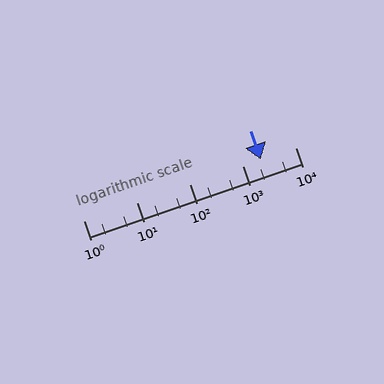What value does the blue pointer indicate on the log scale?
The pointer indicates approximately 2200.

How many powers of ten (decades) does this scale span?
The scale spans 4 decades, from 1 to 10000.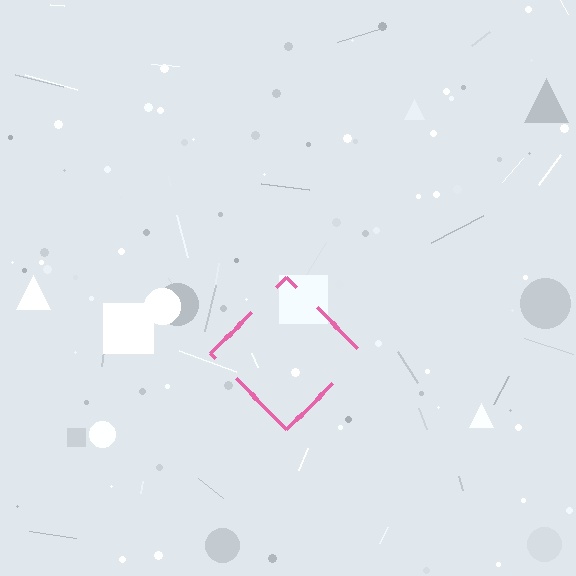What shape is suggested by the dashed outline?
The dashed outline suggests a diamond.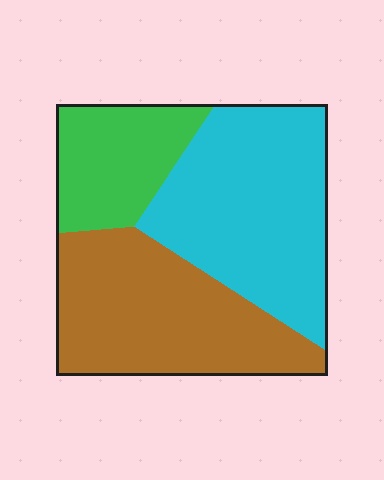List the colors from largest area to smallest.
From largest to smallest: cyan, brown, green.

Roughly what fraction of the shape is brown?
Brown takes up about three eighths (3/8) of the shape.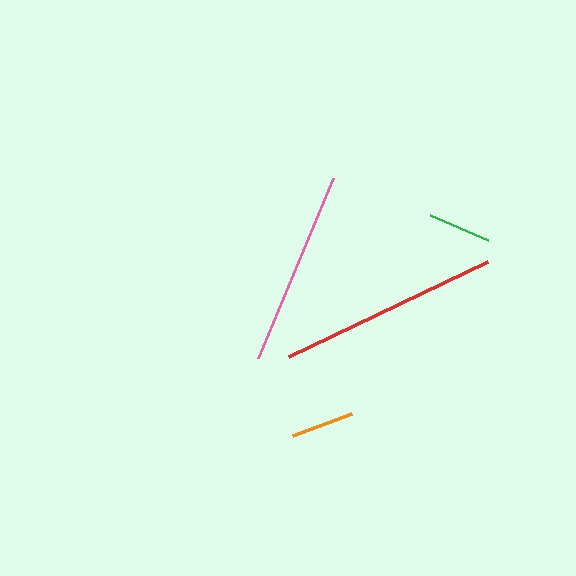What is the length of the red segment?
The red segment is approximately 221 pixels long.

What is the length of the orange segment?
The orange segment is approximately 63 pixels long.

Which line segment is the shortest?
The green line is the shortest at approximately 63 pixels.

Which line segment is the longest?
The red line is the longest at approximately 221 pixels.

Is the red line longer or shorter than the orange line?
The red line is longer than the orange line.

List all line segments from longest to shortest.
From longest to shortest: red, pink, orange, green.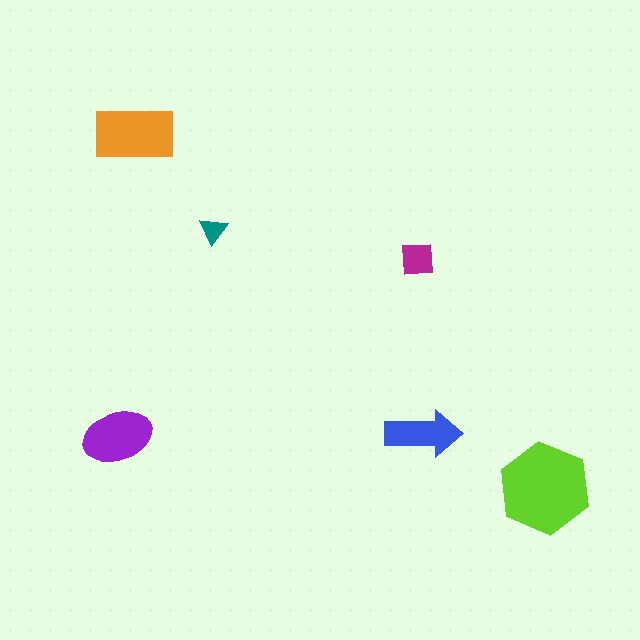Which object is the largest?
The lime hexagon.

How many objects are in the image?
There are 6 objects in the image.